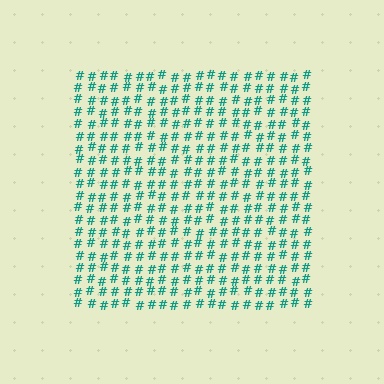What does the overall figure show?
The overall figure shows a square.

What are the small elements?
The small elements are hash symbols.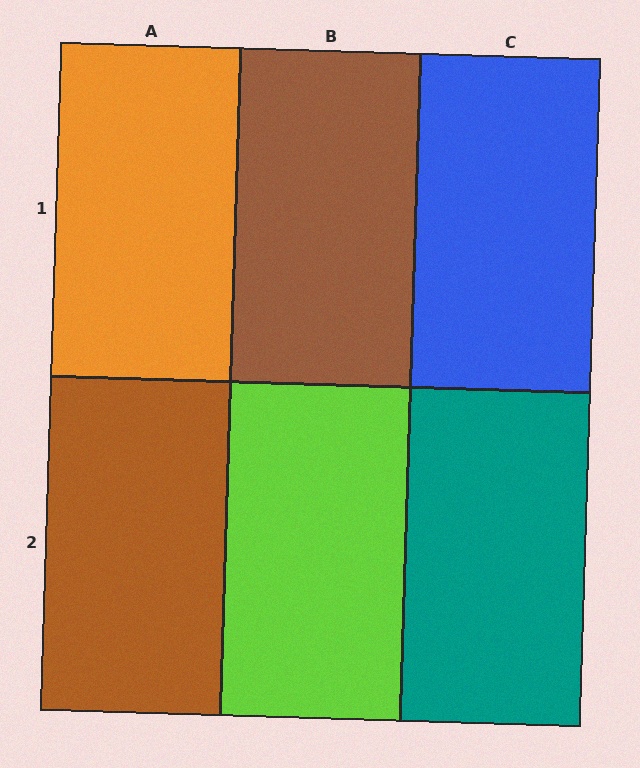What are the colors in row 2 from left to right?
Brown, lime, teal.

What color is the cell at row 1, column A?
Orange.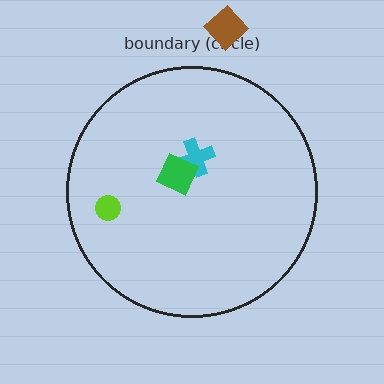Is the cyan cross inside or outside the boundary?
Inside.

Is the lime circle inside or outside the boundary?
Inside.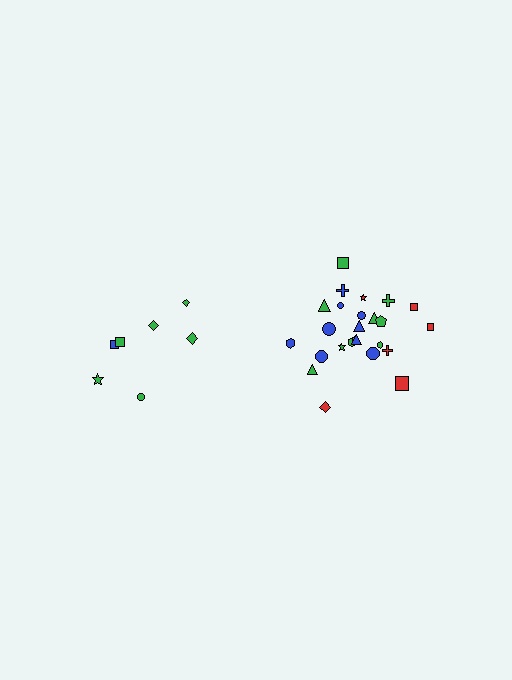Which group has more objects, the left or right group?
The right group.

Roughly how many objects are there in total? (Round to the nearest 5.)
Roughly 30 objects in total.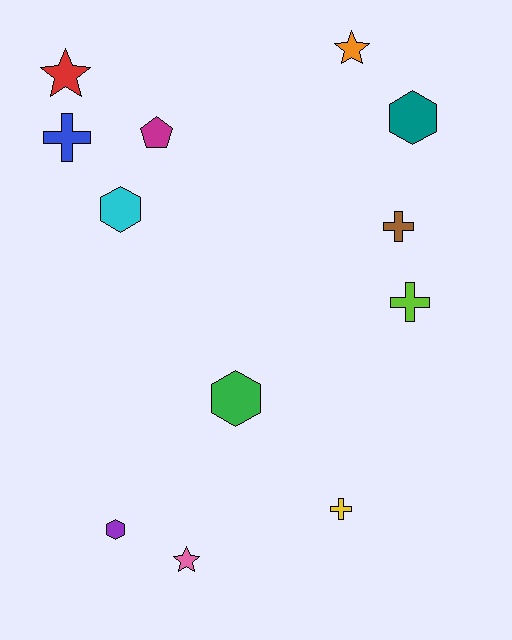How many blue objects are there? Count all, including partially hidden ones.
There is 1 blue object.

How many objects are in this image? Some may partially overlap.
There are 12 objects.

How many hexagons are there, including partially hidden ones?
There are 4 hexagons.